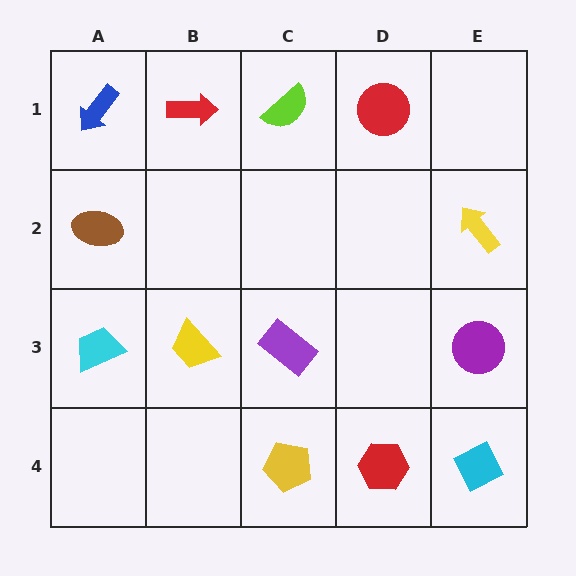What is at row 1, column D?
A red circle.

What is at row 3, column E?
A purple circle.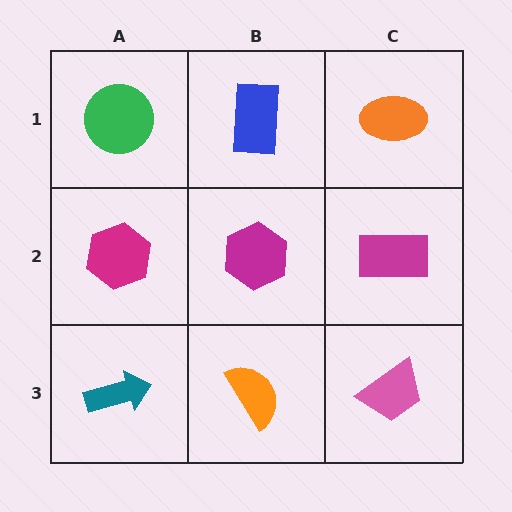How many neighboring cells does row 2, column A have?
3.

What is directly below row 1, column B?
A magenta hexagon.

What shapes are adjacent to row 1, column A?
A magenta hexagon (row 2, column A), a blue rectangle (row 1, column B).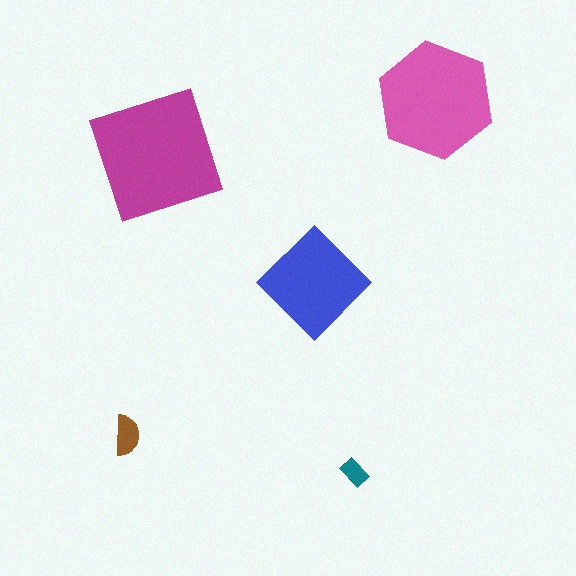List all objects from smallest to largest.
The teal rectangle, the brown semicircle, the blue diamond, the pink hexagon, the magenta square.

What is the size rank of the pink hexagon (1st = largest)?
2nd.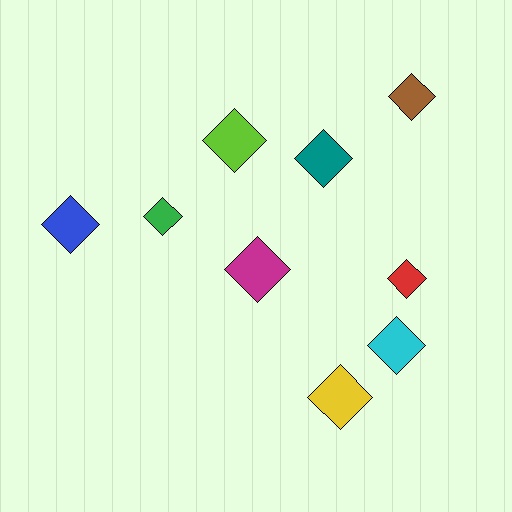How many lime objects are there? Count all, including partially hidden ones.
There is 1 lime object.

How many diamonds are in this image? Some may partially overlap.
There are 9 diamonds.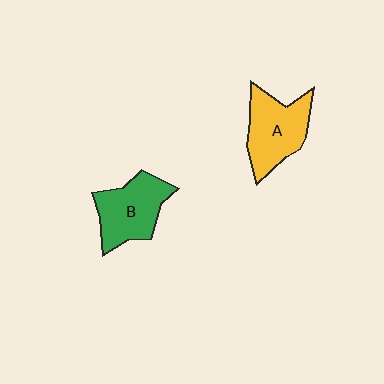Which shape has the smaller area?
Shape B (green).